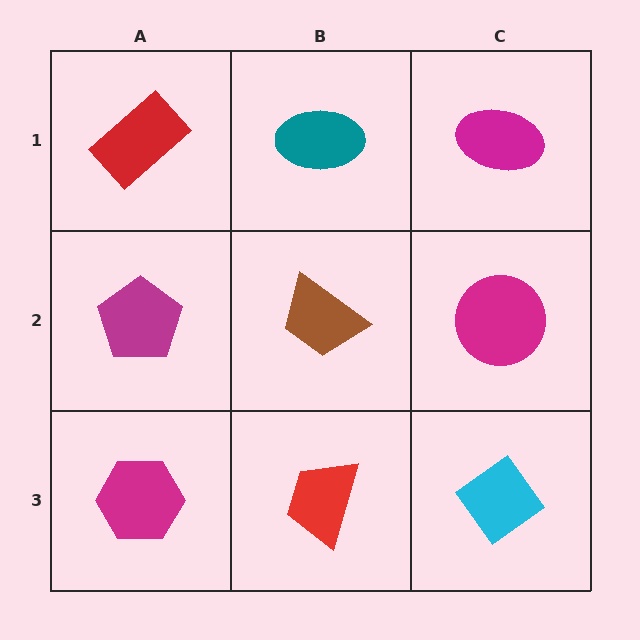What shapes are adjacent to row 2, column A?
A red rectangle (row 1, column A), a magenta hexagon (row 3, column A), a brown trapezoid (row 2, column B).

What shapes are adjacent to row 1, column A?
A magenta pentagon (row 2, column A), a teal ellipse (row 1, column B).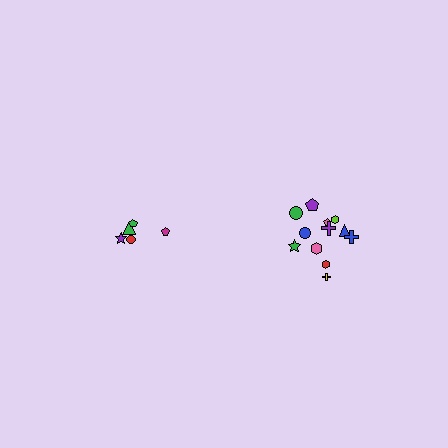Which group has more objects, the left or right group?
The right group.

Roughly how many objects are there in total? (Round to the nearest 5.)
Roughly 15 objects in total.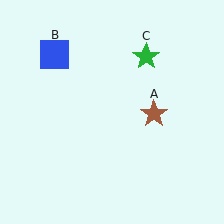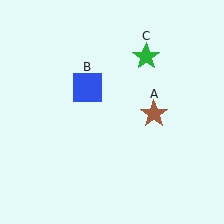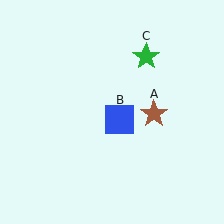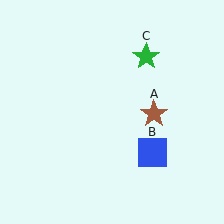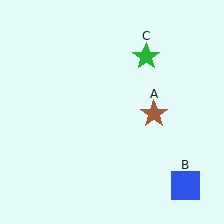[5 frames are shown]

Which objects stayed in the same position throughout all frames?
Brown star (object A) and green star (object C) remained stationary.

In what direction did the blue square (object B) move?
The blue square (object B) moved down and to the right.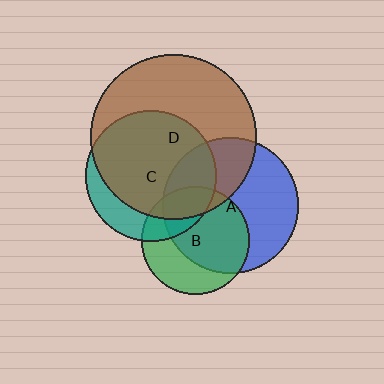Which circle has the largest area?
Circle D (brown).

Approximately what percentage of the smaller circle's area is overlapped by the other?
Approximately 30%.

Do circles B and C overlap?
Yes.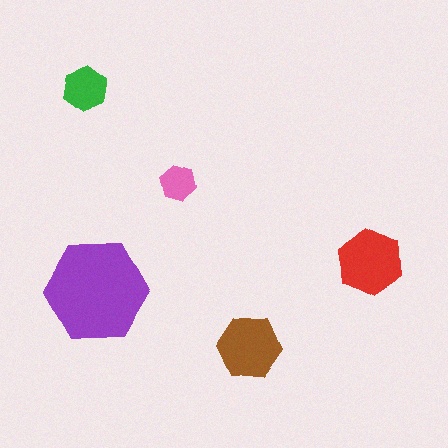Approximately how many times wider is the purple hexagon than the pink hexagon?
About 3 times wider.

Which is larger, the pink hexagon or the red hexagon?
The red one.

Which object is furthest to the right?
The red hexagon is rightmost.